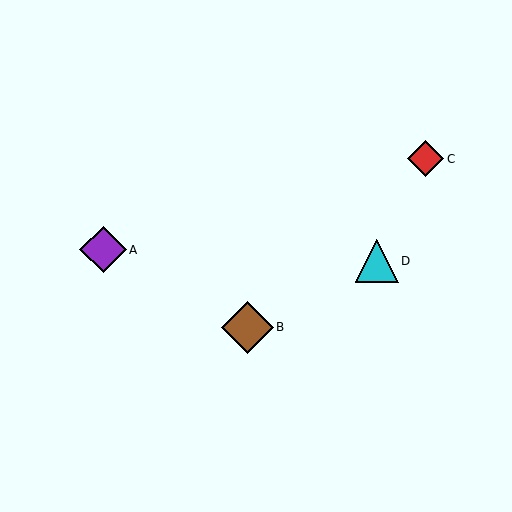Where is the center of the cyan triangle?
The center of the cyan triangle is at (377, 261).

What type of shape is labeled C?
Shape C is a red diamond.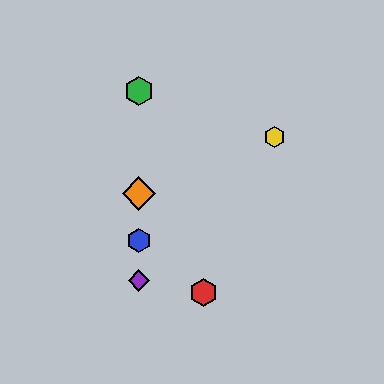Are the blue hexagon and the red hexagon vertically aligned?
No, the blue hexagon is at x≈139 and the red hexagon is at x≈204.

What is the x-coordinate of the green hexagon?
The green hexagon is at x≈139.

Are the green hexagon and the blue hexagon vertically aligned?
Yes, both are at x≈139.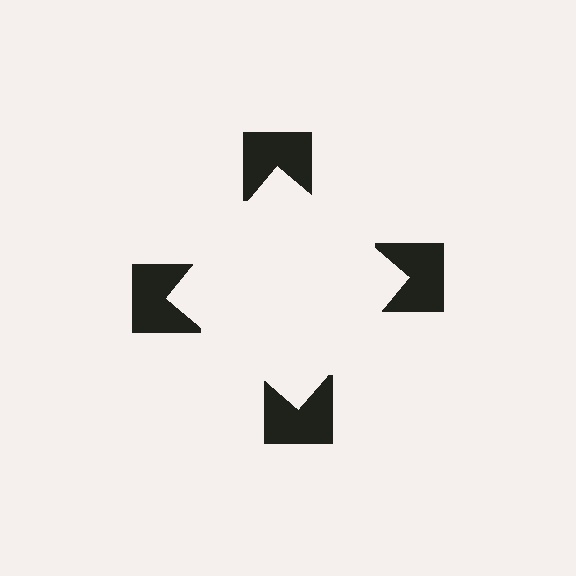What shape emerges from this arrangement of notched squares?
An illusory square — its edges are inferred from the aligned wedge cuts in the notched squares, not physically drawn.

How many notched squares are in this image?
There are 4 — one at each vertex of the illusory square.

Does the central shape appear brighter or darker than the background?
It typically appears slightly brighter than the background, even though no actual brightness change is drawn.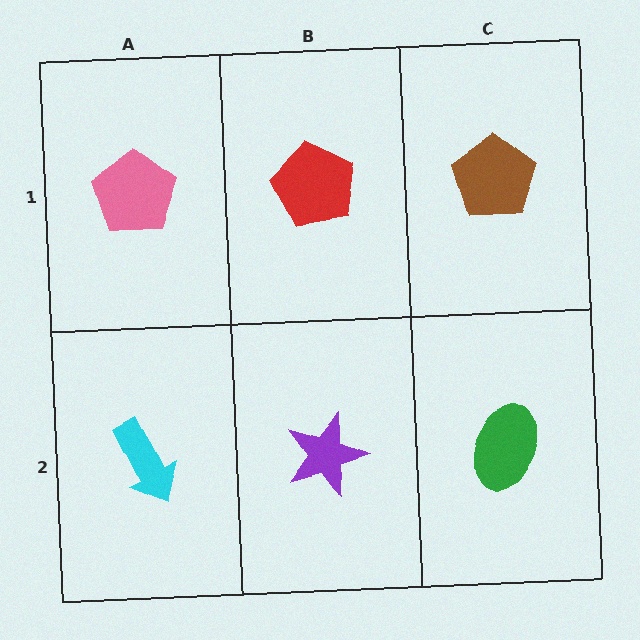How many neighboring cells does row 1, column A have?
2.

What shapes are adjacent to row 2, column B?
A red pentagon (row 1, column B), a cyan arrow (row 2, column A), a green ellipse (row 2, column C).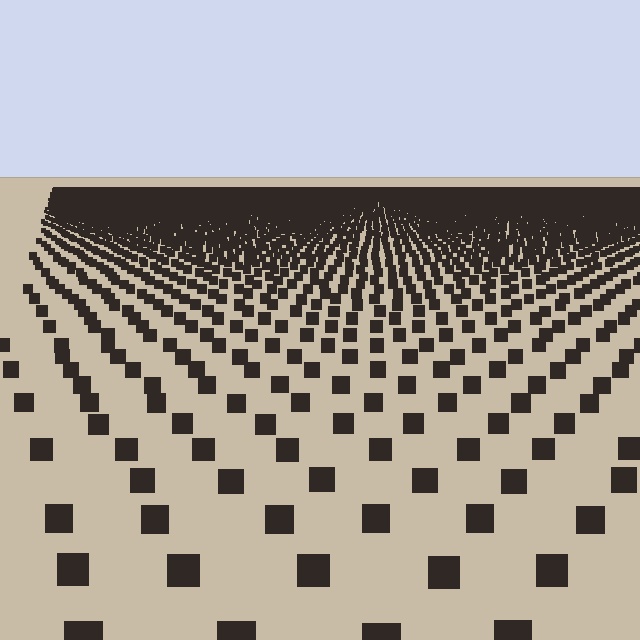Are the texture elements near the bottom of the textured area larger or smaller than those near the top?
Larger. Near the bottom, elements are closer to the viewer and appear at a bigger on-screen size.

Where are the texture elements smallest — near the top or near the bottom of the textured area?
Near the top.